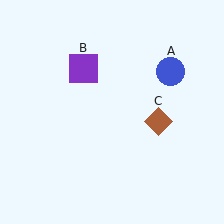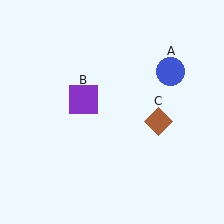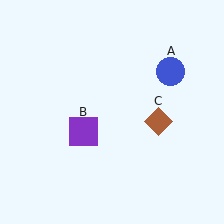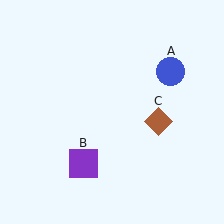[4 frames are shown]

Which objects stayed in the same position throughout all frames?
Blue circle (object A) and brown diamond (object C) remained stationary.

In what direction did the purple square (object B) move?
The purple square (object B) moved down.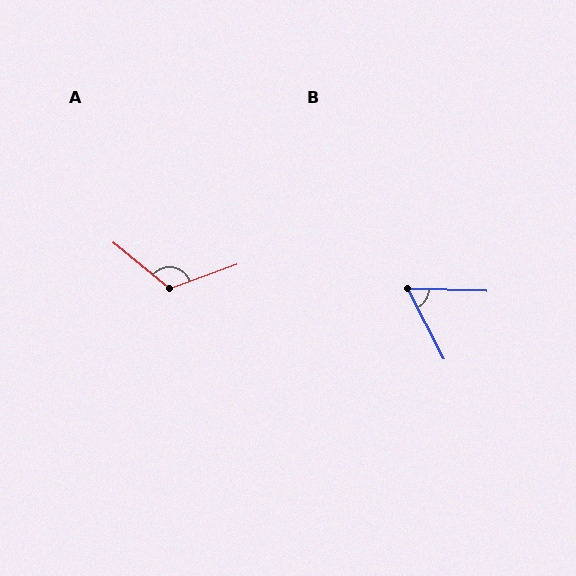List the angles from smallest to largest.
B (61°), A (121°).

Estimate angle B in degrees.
Approximately 61 degrees.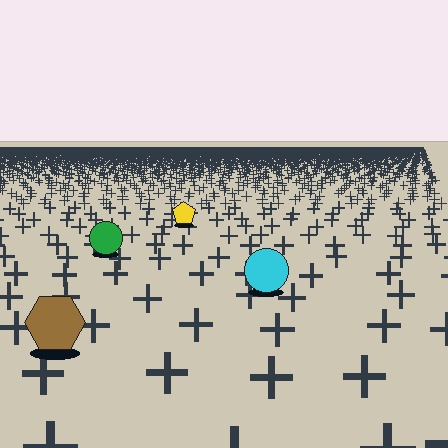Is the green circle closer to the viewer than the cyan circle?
No. The cyan circle is closer — you can tell from the texture gradient: the ground texture is coarser near it.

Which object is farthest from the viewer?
The yellow pentagon is farthest from the viewer. It appears smaller and the ground texture around it is denser.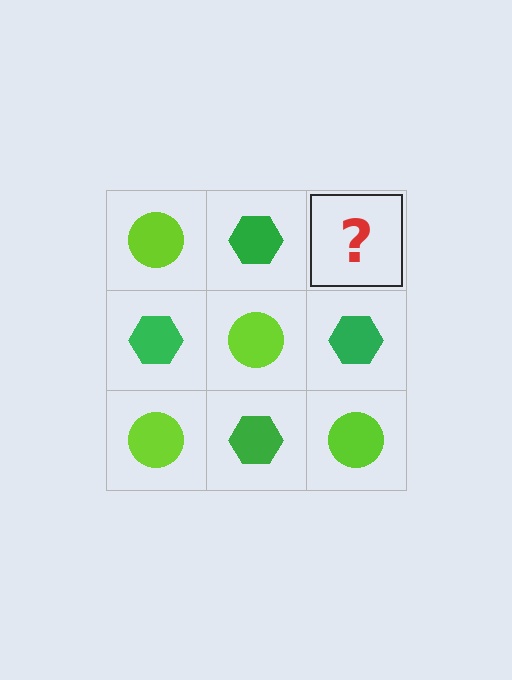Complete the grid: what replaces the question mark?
The question mark should be replaced with a lime circle.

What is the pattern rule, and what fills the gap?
The rule is that it alternates lime circle and green hexagon in a checkerboard pattern. The gap should be filled with a lime circle.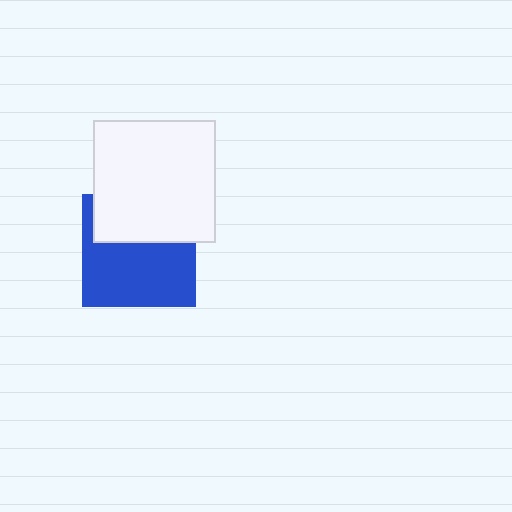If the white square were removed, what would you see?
You would see the complete blue square.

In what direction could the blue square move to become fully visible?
The blue square could move down. That would shift it out from behind the white square entirely.